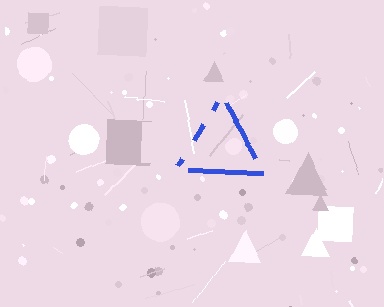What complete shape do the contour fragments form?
The contour fragments form a triangle.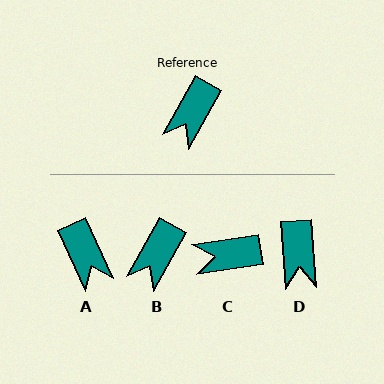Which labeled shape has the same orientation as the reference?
B.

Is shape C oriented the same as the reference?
No, it is off by about 53 degrees.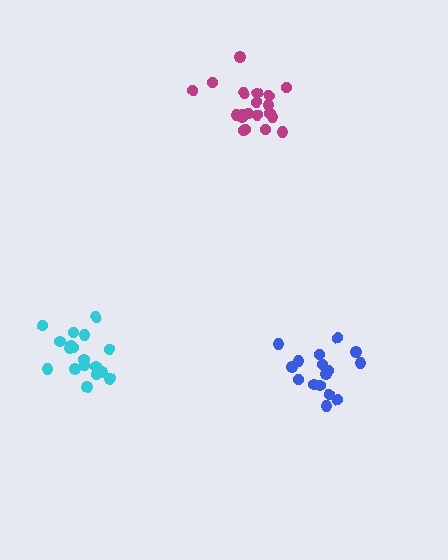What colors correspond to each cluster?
The clusters are colored: cyan, blue, magenta.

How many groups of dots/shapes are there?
There are 3 groups.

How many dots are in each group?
Group 1: 18 dots, Group 2: 16 dots, Group 3: 21 dots (55 total).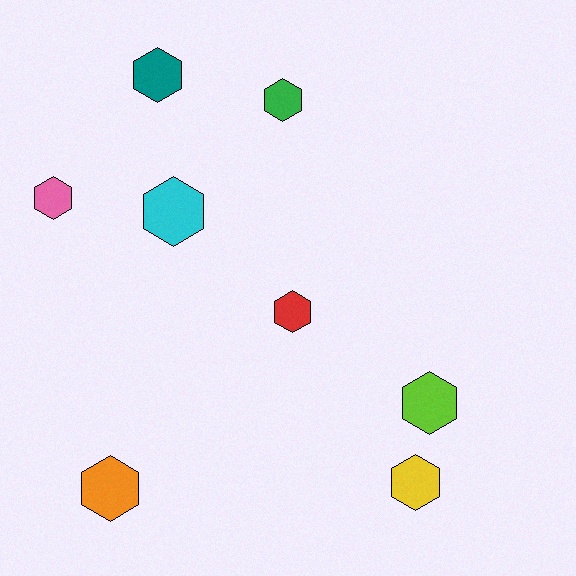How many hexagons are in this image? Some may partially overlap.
There are 8 hexagons.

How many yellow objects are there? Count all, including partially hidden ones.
There is 1 yellow object.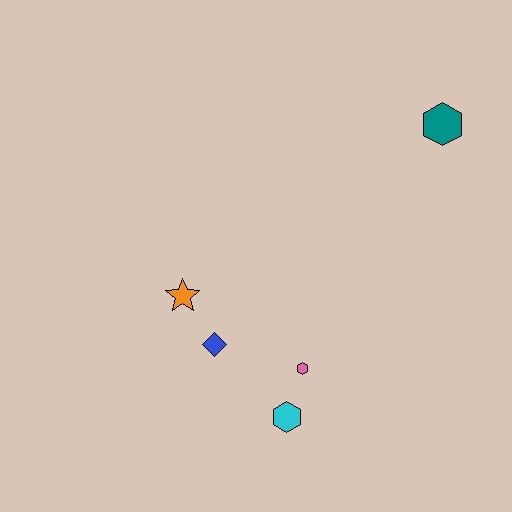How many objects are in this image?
There are 5 objects.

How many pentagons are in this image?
There are no pentagons.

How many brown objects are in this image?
There are no brown objects.